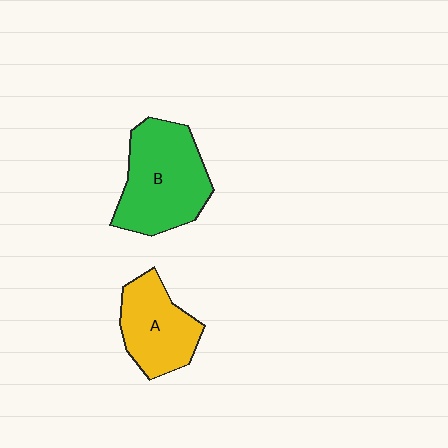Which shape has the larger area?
Shape B (green).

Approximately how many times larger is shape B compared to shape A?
Approximately 1.4 times.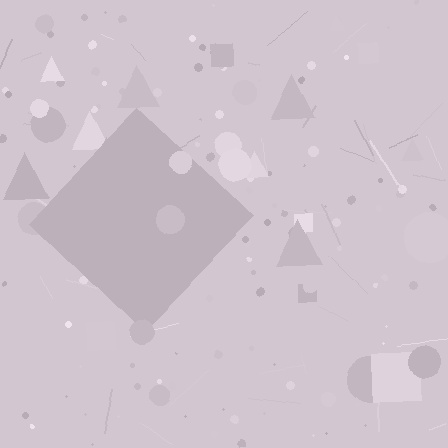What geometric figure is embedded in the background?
A diamond is embedded in the background.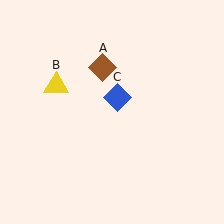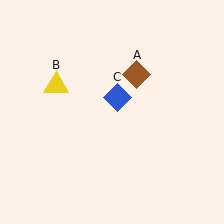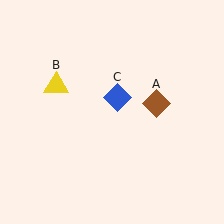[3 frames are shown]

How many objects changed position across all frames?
1 object changed position: brown diamond (object A).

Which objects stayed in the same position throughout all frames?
Yellow triangle (object B) and blue diamond (object C) remained stationary.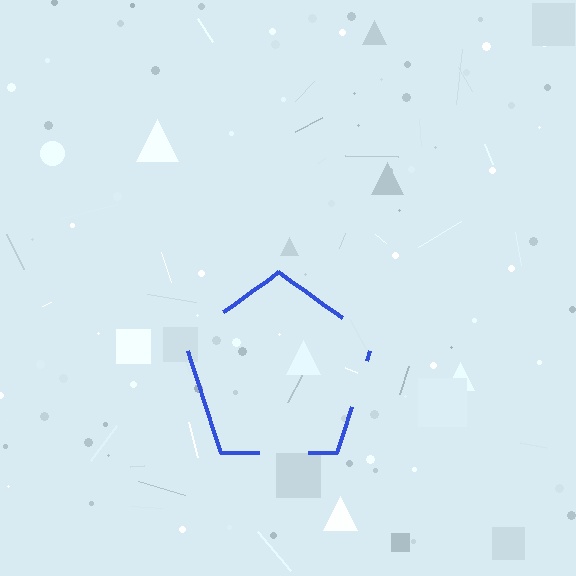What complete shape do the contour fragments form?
The contour fragments form a pentagon.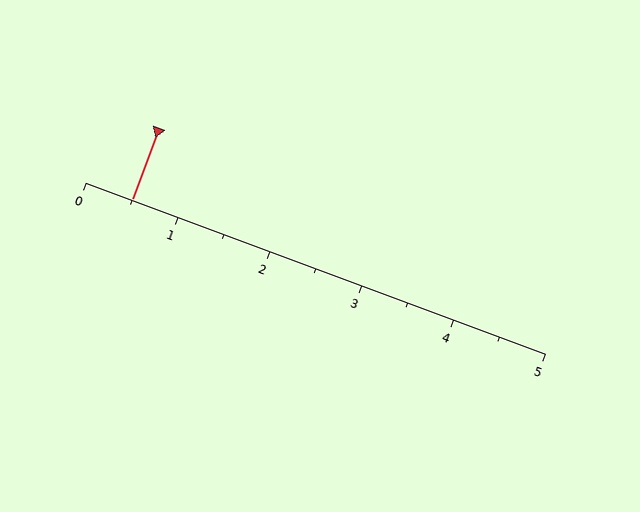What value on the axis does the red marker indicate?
The marker indicates approximately 0.5.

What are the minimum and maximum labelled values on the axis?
The axis runs from 0 to 5.